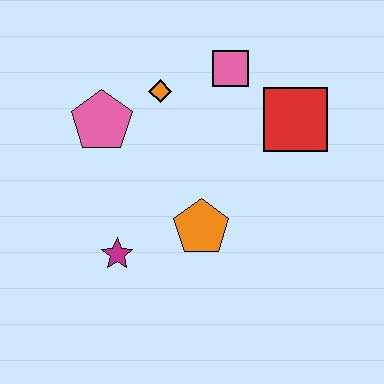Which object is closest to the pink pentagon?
The orange diamond is closest to the pink pentagon.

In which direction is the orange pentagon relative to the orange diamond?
The orange pentagon is below the orange diamond.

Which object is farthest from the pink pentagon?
The red square is farthest from the pink pentagon.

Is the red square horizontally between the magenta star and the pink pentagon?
No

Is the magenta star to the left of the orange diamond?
Yes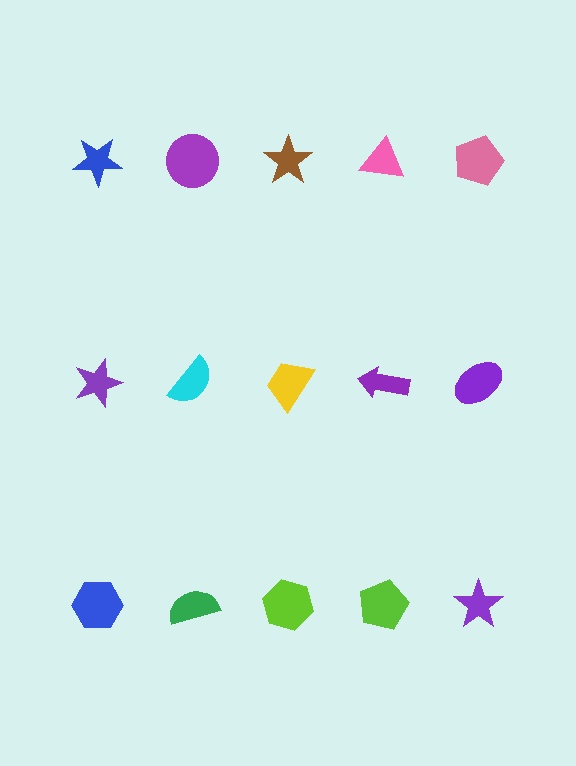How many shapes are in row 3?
5 shapes.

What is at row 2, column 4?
A purple arrow.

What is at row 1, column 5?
A pink pentagon.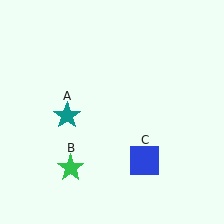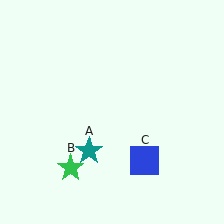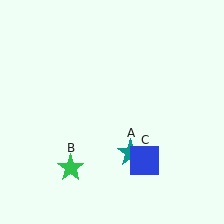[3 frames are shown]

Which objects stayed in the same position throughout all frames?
Green star (object B) and blue square (object C) remained stationary.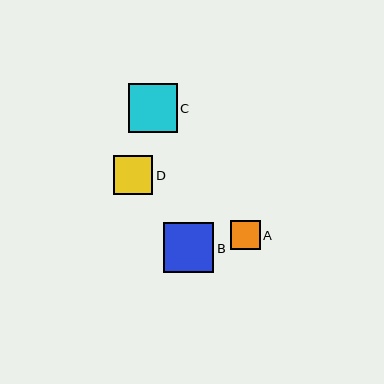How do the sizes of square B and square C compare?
Square B and square C are approximately the same size.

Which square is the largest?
Square B is the largest with a size of approximately 50 pixels.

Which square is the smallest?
Square A is the smallest with a size of approximately 30 pixels.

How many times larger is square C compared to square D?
Square C is approximately 1.3 times the size of square D.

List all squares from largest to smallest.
From largest to smallest: B, C, D, A.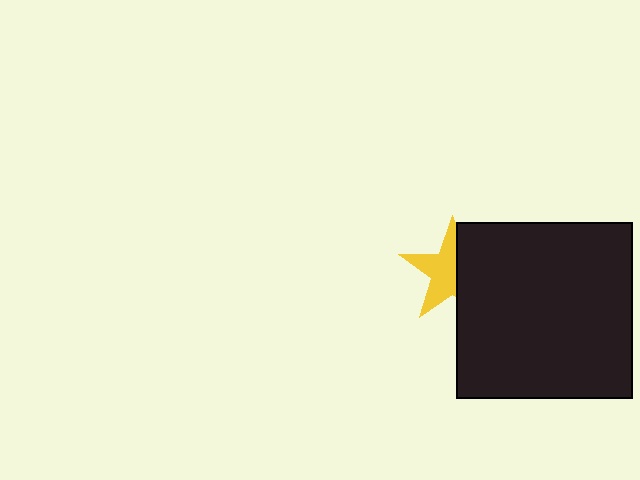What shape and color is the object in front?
The object in front is a black square.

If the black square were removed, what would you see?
You would see the complete yellow star.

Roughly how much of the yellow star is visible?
About half of it is visible (roughly 55%).